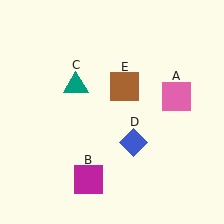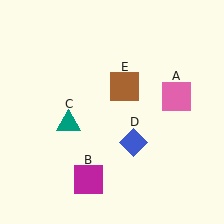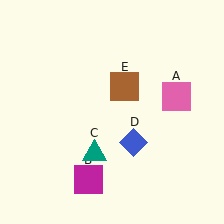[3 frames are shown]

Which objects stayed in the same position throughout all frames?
Pink square (object A) and magenta square (object B) and blue diamond (object D) and brown square (object E) remained stationary.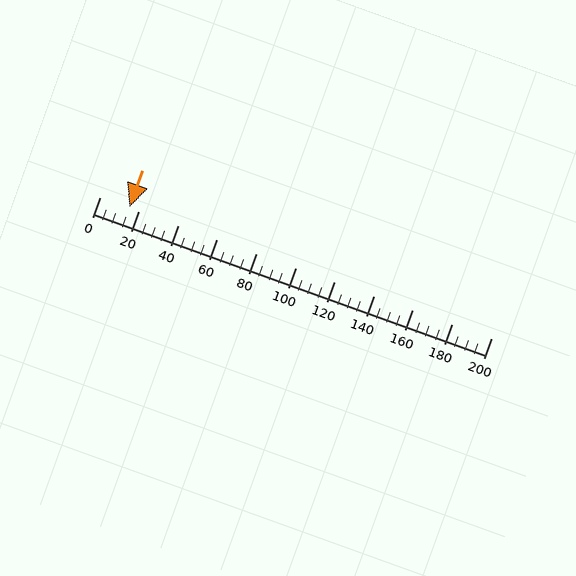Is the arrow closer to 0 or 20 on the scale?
The arrow is closer to 20.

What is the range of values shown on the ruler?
The ruler shows values from 0 to 200.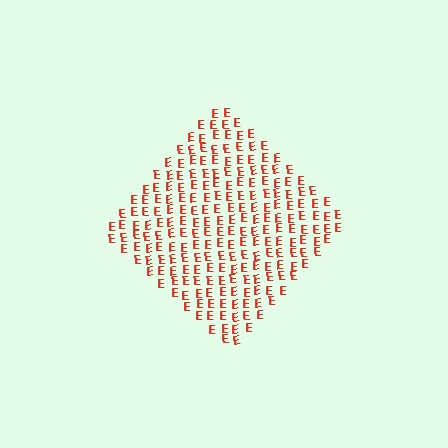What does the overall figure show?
The overall figure shows a diamond.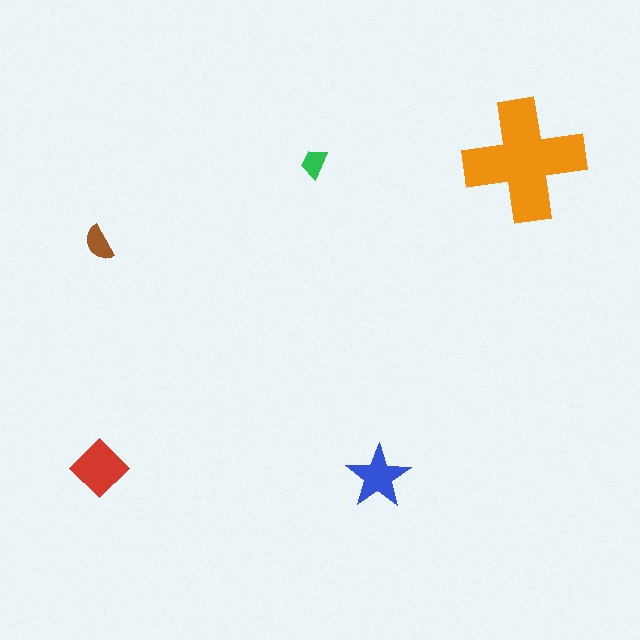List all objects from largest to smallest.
The orange cross, the red diamond, the blue star, the brown semicircle, the green trapezoid.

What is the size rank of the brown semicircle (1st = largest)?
4th.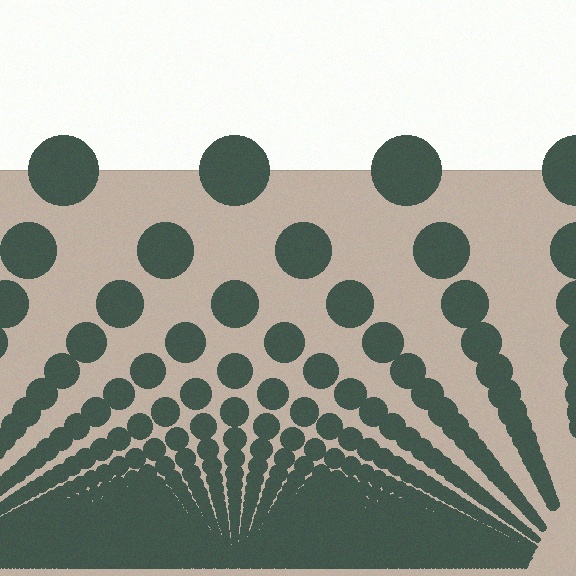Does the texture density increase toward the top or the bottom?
Density increases toward the bottom.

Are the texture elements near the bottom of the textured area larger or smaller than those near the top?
Smaller. The gradient is inverted — elements near the bottom are smaller and denser.